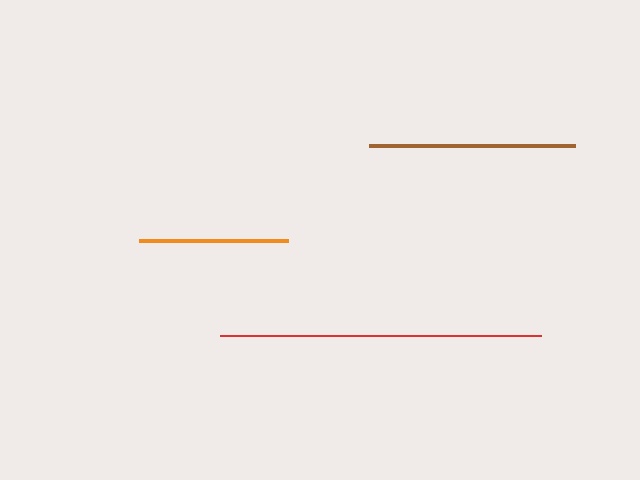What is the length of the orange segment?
The orange segment is approximately 149 pixels long.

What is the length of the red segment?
The red segment is approximately 321 pixels long.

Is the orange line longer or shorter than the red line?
The red line is longer than the orange line.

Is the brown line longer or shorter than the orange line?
The brown line is longer than the orange line.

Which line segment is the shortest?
The orange line is the shortest at approximately 149 pixels.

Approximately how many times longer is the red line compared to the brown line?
The red line is approximately 1.6 times the length of the brown line.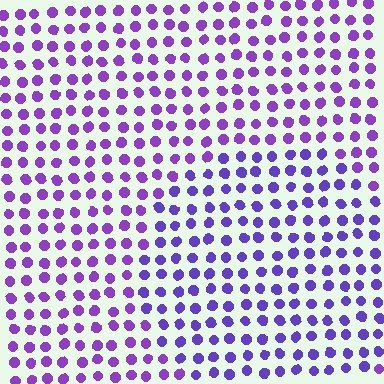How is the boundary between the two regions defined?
The boundary is defined purely by a slight shift in hue (about 21 degrees). Spacing, size, and orientation are identical on both sides.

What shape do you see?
I see a circle.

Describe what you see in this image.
The image is filled with small purple elements in a uniform arrangement. A circle-shaped region is visible where the elements are tinted to a slightly different hue, forming a subtle color boundary.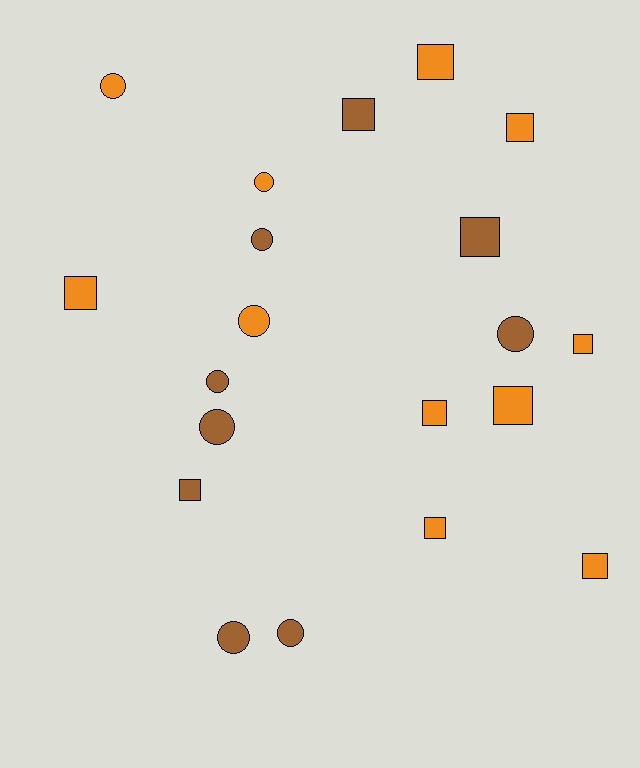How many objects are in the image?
There are 20 objects.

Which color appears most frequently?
Orange, with 11 objects.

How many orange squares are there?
There are 8 orange squares.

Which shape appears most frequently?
Square, with 11 objects.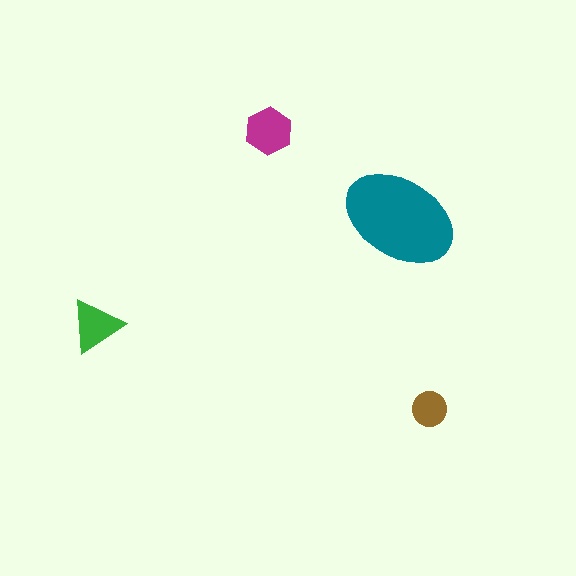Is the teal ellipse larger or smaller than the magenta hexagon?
Larger.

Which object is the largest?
The teal ellipse.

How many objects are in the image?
There are 4 objects in the image.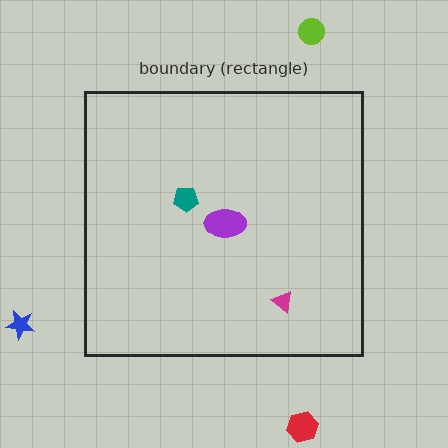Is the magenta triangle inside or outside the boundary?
Inside.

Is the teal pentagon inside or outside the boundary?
Inside.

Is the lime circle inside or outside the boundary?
Outside.